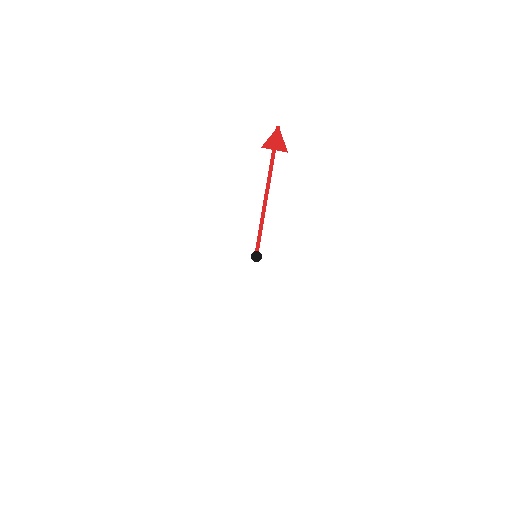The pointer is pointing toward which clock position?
Roughly 12 o'clock.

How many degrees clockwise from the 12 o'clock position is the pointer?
Approximately 10 degrees.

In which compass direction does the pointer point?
North.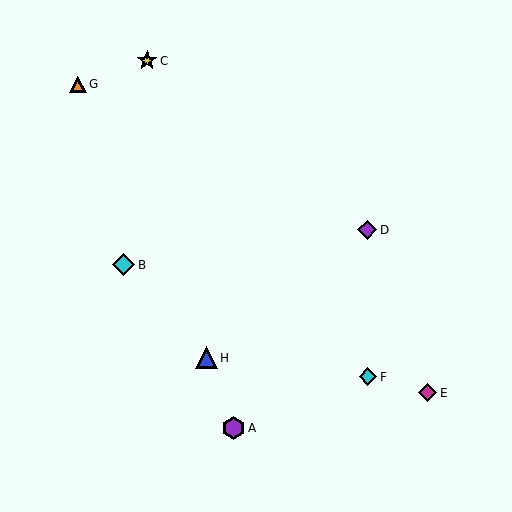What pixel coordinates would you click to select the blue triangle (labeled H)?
Click at (206, 358) to select the blue triangle H.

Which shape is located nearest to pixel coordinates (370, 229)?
The purple diamond (labeled D) at (367, 230) is nearest to that location.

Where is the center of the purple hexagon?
The center of the purple hexagon is at (233, 428).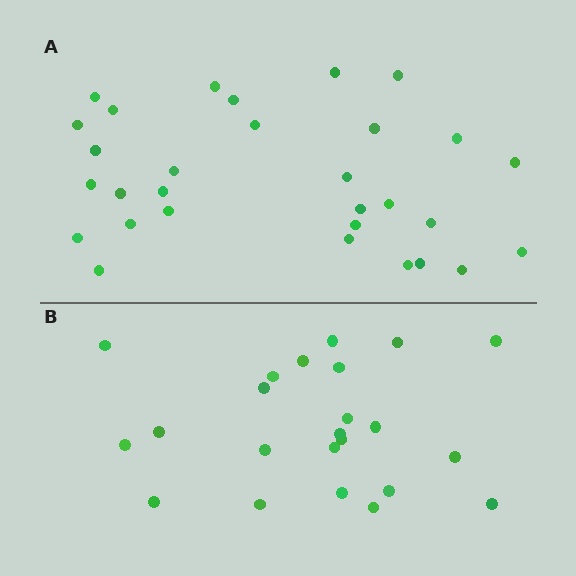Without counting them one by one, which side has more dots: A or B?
Region A (the top region) has more dots.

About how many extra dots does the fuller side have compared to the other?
Region A has roughly 8 or so more dots than region B.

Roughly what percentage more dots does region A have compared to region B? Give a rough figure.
About 30% more.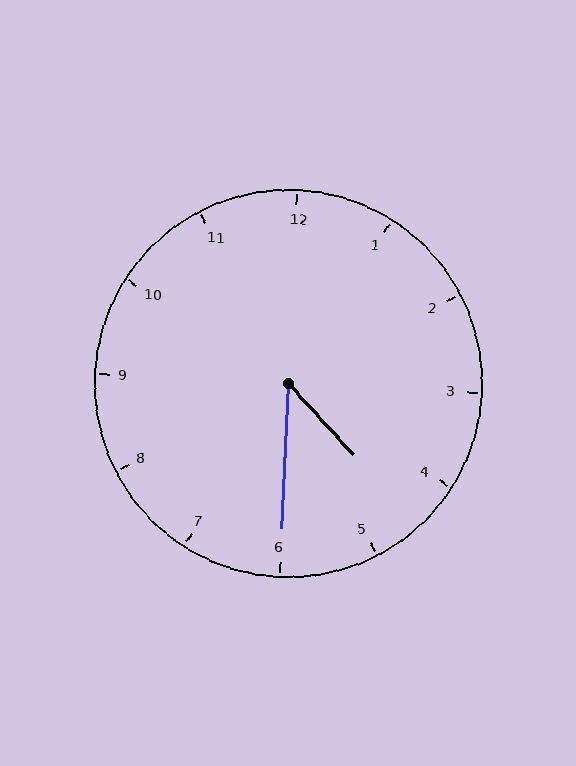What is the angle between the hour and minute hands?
Approximately 45 degrees.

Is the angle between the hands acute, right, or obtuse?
It is acute.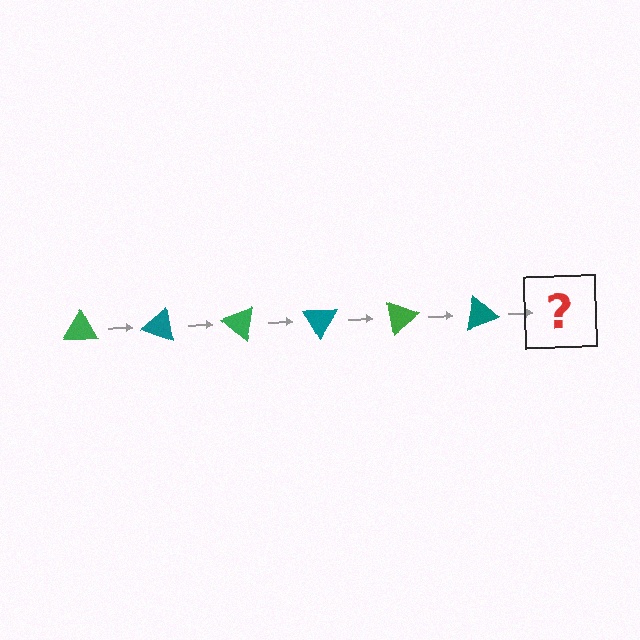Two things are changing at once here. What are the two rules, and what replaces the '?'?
The two rules are that it rotates 20 degrees each step and the color cycles through green and teal. The '?' should be a green triangle, rotated 120 degrees from the start.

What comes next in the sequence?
The next element should be a green triangle, rotated 120 degrees from the start.